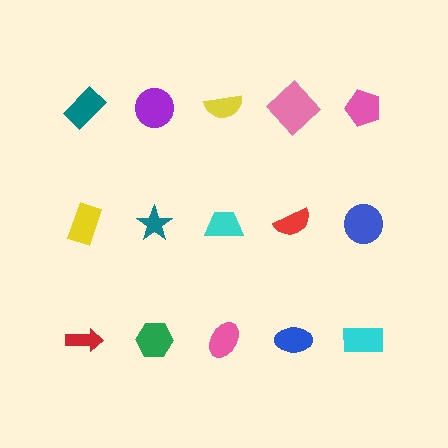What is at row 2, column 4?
A red semicircle.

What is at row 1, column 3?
A yellow semicircle.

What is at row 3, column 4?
A blue ellipse.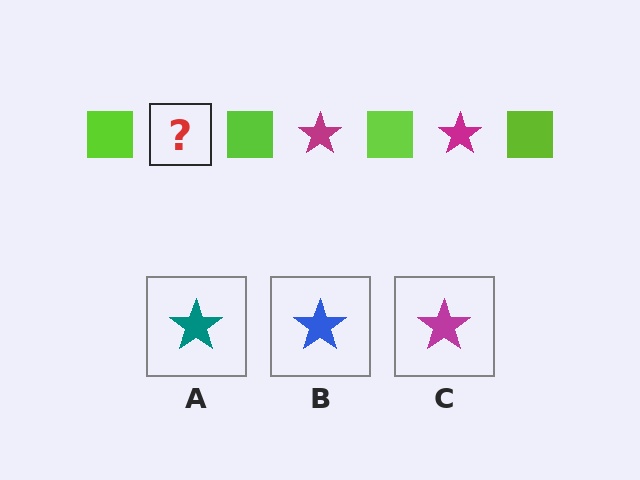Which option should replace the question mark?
Option C.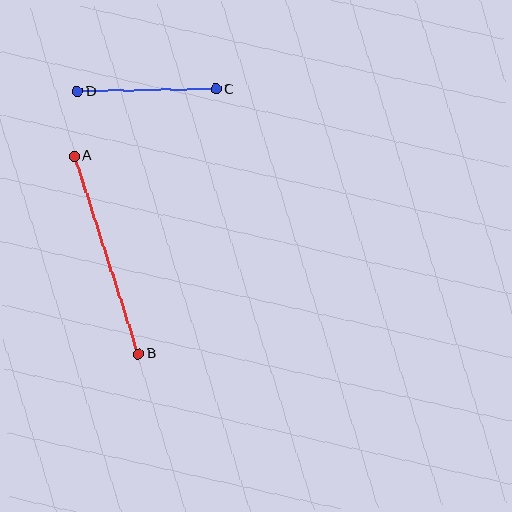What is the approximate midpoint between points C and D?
The midpoint is at approximately (147, 90) pixels.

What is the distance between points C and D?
The distance is approximately 139 pixels.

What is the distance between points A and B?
The distance is approximately 208 pixels.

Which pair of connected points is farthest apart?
Points A and B are farthest apart.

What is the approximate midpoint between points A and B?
The midpoint is at approximately (107, 255) pixels.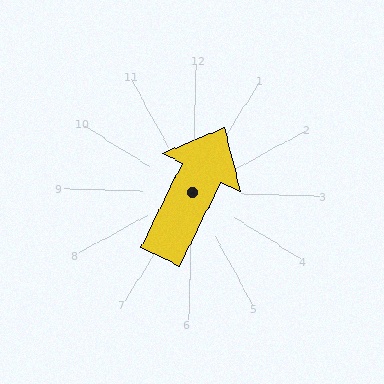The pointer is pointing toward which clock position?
Roughly 1 o'clock.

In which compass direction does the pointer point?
Northeast.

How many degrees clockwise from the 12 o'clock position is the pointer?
Approximately 25 degrees.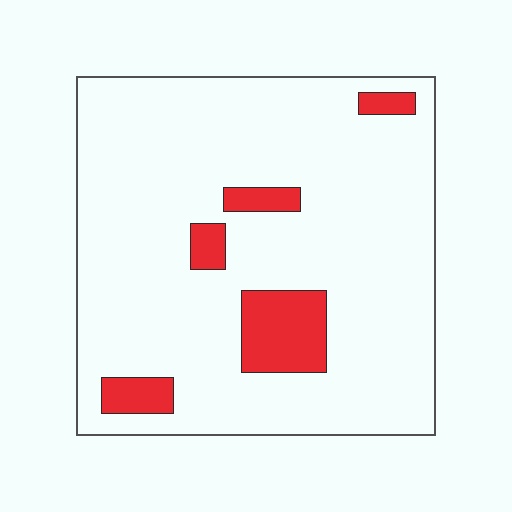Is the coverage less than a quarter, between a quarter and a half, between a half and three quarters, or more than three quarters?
Less than a quarter.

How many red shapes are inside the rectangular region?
5.